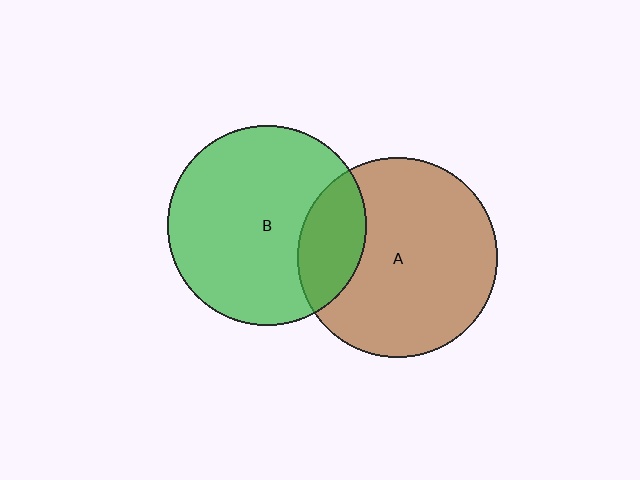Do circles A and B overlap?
Yes.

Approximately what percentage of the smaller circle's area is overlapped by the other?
Approximately 20%.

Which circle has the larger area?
Circle A (brown).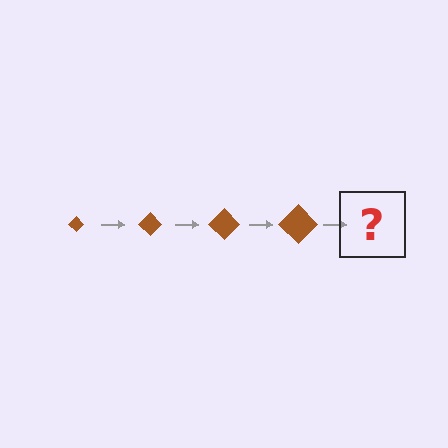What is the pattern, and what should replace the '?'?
The pattern is that the diamond gets progressively larger each step. The '?' should be a brown diamond, larger than the previous one.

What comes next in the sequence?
The next element should be a brown diamond, larger than the previous one.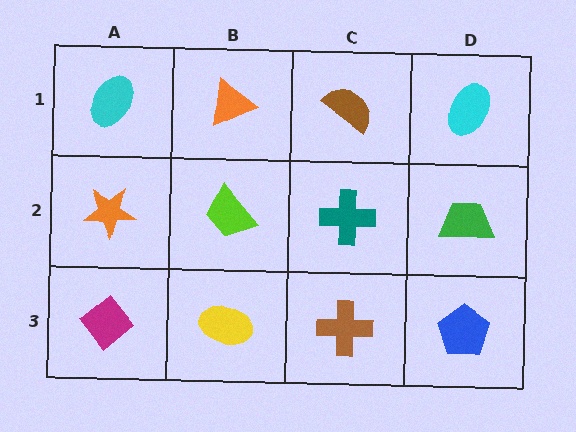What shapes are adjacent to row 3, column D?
A green trapezoid (row 2, column D), a brown cross (row 3, column C).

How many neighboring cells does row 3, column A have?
2.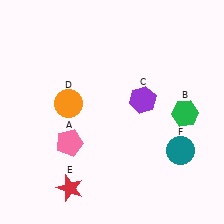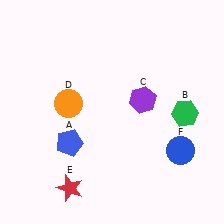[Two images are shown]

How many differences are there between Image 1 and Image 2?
There are 2 differences between the two images.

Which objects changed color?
A changed from pink to blue. F changed from teal to blue.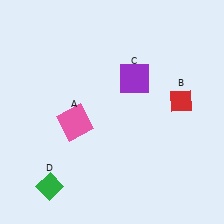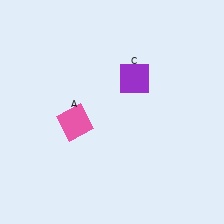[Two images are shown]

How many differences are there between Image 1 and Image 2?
There are 2 differences between the two images.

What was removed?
The red diamond (B), the green diamond (D) were removed in Image 2.